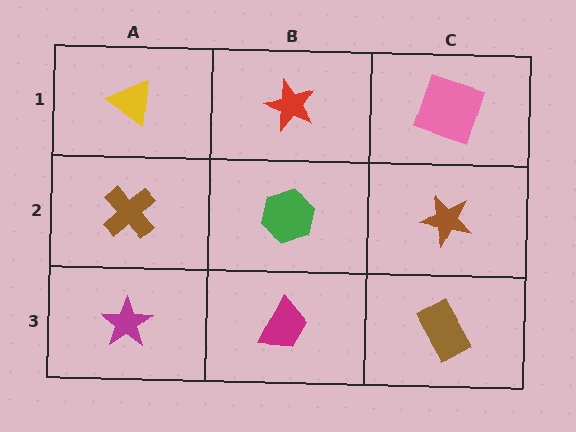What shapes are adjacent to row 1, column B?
A green hexagon (row 2, column B), a yellow triangle (row 1, column A), a pink square (row 1, column C).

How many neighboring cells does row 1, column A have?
2.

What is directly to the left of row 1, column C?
A red star.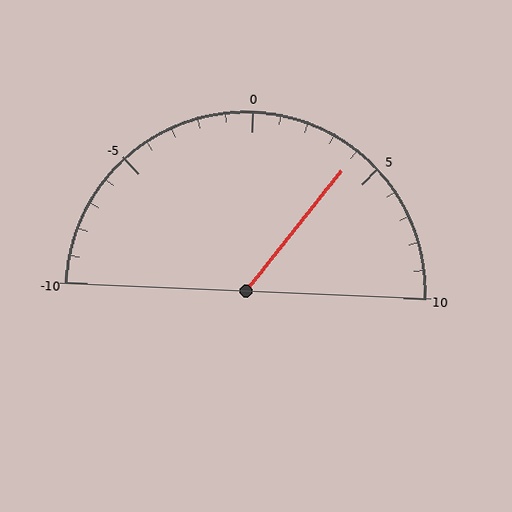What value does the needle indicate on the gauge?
The needle indicates approximately 4.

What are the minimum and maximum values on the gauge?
The gauge ranges from -10 to 10.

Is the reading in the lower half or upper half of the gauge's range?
The reading is in the upper half of the range (-10 to 10).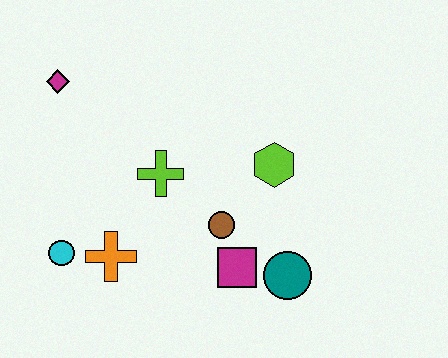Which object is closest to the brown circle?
The magenta square is closest to the brown circle.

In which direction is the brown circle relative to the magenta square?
The brown circle is above the magenta square.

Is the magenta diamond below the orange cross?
No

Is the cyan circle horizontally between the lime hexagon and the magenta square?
No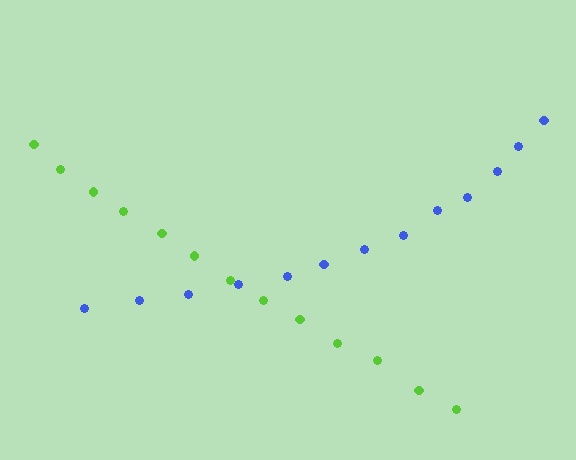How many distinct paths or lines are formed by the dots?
There are 2 distinct paths.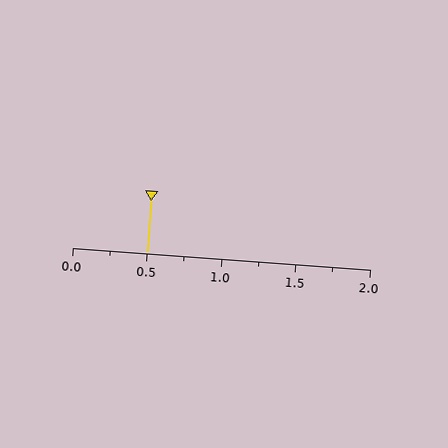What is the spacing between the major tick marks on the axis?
The major ticks are spaced 0.5 apart.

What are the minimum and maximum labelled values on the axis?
The axis runs from 0.0 to 2.0.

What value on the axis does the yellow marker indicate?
The marker indicates approximately 0.5.